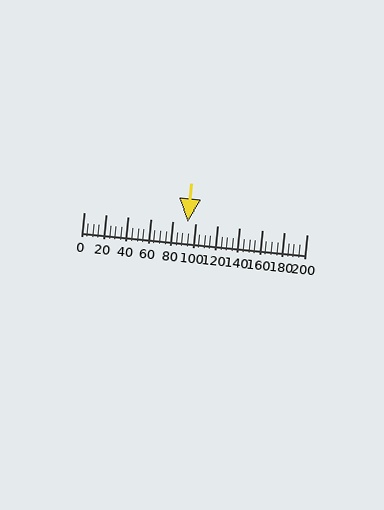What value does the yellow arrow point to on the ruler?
The yellow arrow points to approximately 93.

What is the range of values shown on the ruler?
The ruler shows values from 0 to 200.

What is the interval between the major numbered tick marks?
The major tick marks are spaced 20 units apart.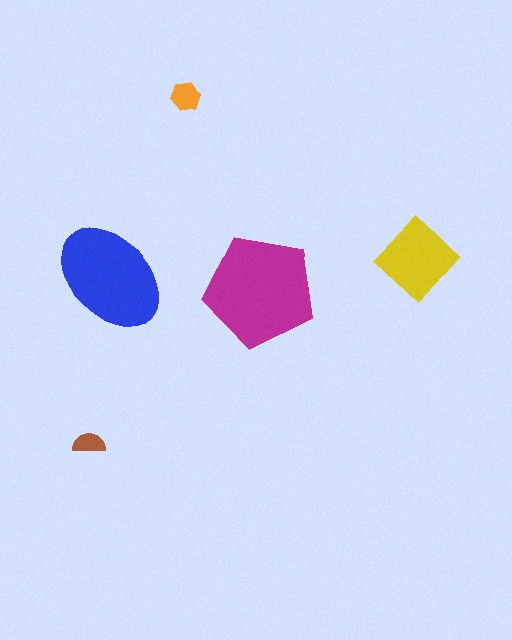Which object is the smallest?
The brown semicircle.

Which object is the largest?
The magenta pentagon.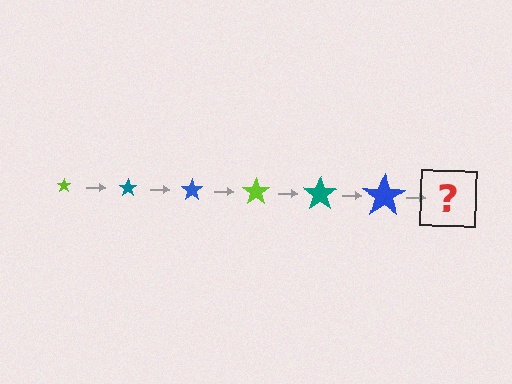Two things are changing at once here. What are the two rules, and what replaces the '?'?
The two rules are that the star grows larger each step and the color cycles through lime, teal, and blue. The '?' should be a lime star, larger than the previous one.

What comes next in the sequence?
The next element should be a lime star, larger than the previous one.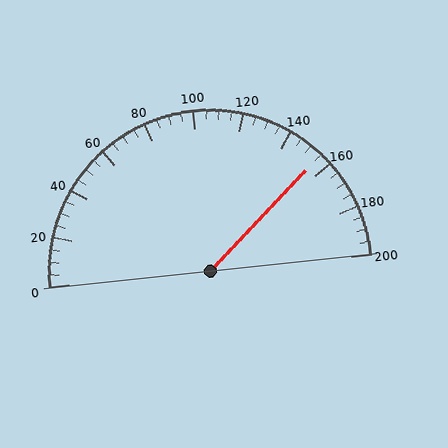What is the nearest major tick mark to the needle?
The nearest major tick mark is 160.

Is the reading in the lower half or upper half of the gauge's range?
The reading is in the upper half of the range (0 to 200).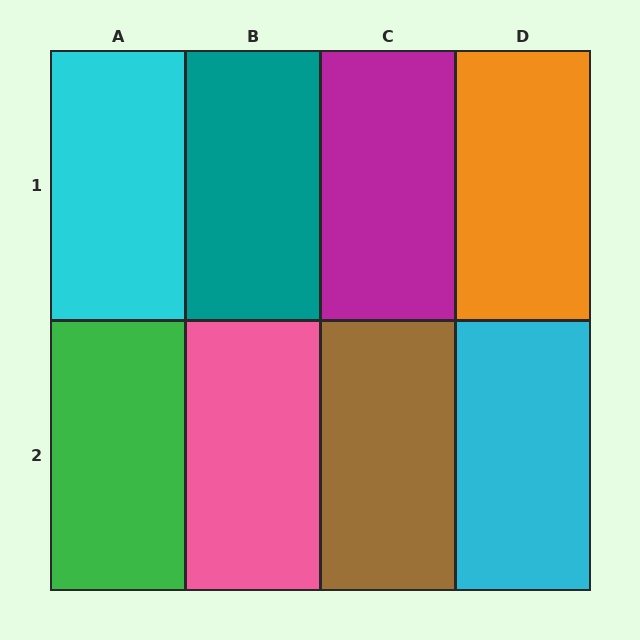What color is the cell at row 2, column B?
Pink.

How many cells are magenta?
1 cell is magenta.